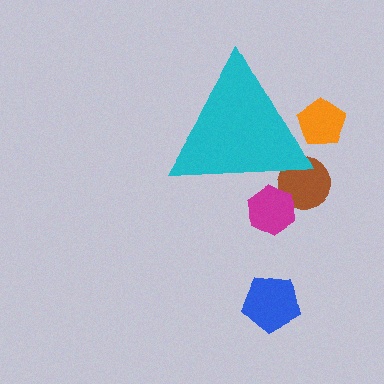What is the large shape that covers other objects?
A cyan triangle.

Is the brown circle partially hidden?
Yes, the brown circle is partially hidden behind the cyan triangle.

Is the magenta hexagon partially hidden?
Yes, the magenta hexagon is partially hidden behind the cyan triangle.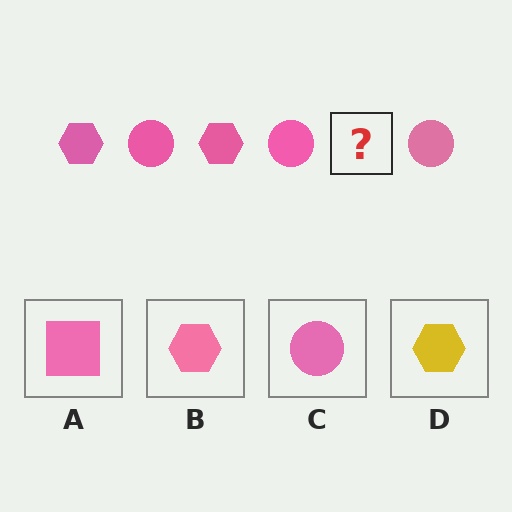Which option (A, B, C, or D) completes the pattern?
B.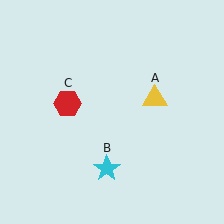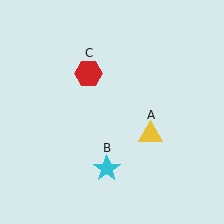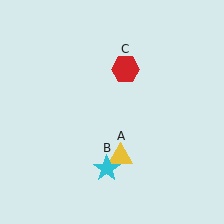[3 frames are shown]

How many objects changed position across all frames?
2 objects changed position: yellow triangle (object A), red hexagon (object C).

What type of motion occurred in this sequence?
The yellow triangle (object A), red hexagon (object C) rotated clockwise around the center of the scene.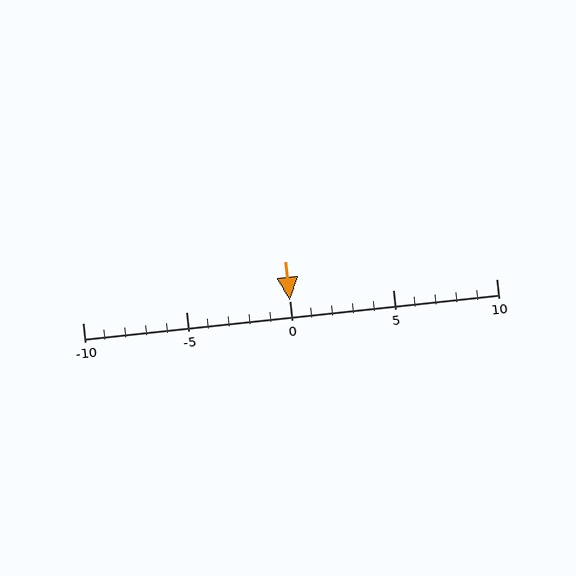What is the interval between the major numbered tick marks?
The major tick marks are spaced 5 units apart.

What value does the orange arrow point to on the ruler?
The orange arrow points to approximately 0.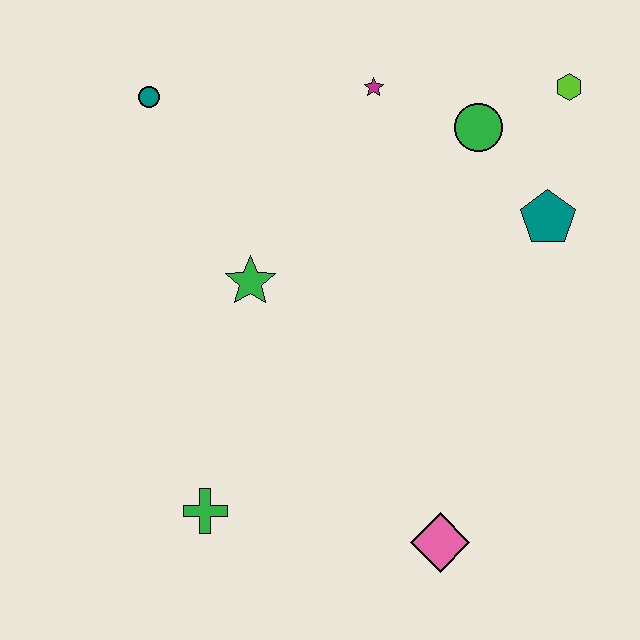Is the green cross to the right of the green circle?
No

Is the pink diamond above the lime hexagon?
No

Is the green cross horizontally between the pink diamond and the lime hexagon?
No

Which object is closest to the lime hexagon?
The green circle is closest to the lime hexagon.